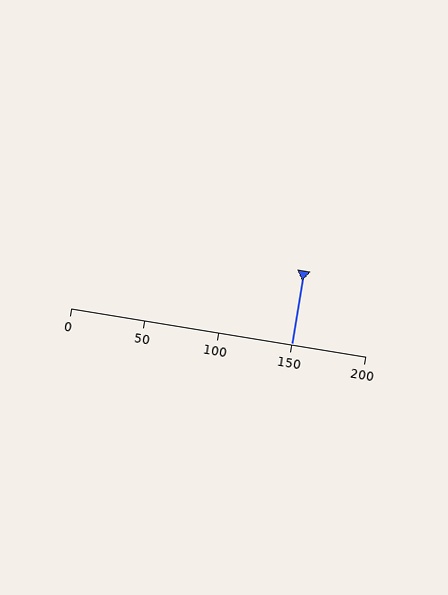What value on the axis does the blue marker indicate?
The marker indicates approximately 150.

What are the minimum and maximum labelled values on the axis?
The axis runs from 0 to 200.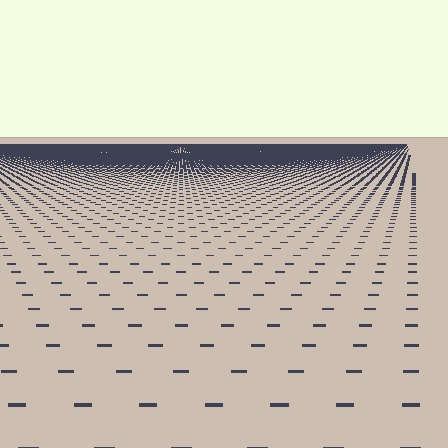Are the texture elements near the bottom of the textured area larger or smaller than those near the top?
Larger. Near the bottom, elements are closer to the viewer and appear at a bigger on-screen size.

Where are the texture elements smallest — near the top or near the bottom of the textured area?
Near the top.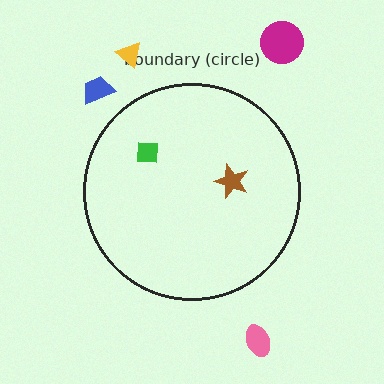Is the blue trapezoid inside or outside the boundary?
Outside.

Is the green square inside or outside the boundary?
Inside.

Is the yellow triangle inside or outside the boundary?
Outside.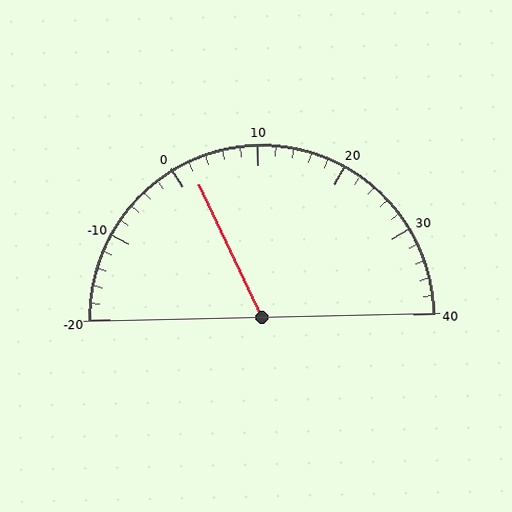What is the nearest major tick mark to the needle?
The nearest major tick mark is 0.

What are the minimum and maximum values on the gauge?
The gauge ranges from -20 to 40.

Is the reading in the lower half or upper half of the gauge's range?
The reading is in the lower half of the range (-20 to 40).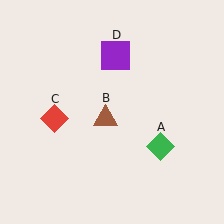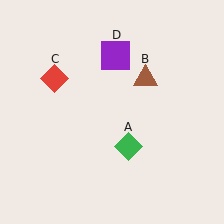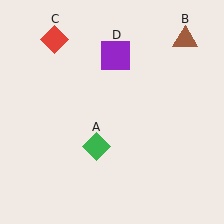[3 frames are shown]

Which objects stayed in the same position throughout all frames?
Purple square (object D) remained stationary.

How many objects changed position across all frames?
3 objects changed position: green diamond (object A), brown triangle (object B), red diamond (object C).